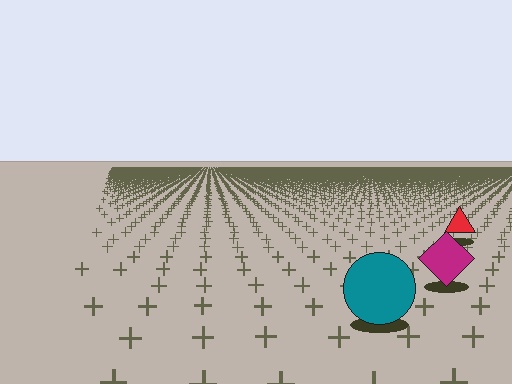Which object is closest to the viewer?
The teal circle is closest. The texture marks near it are larger and more spread out.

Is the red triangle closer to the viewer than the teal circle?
No. The teal circle is closer — you can tell from the texture gradient: the ground texture is coarser near it.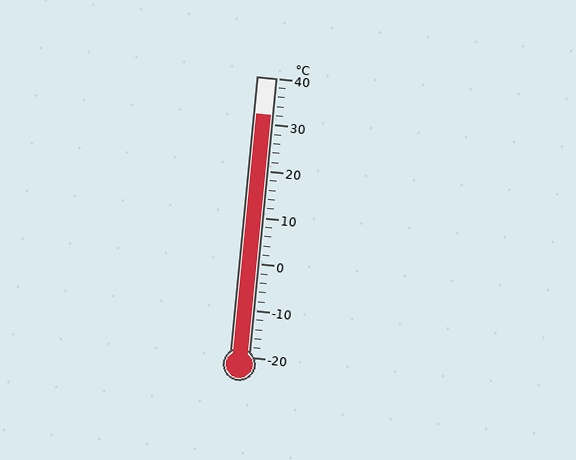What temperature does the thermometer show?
The thermometer shows approximately 32°C.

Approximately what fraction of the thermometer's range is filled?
The thermometer is filled to approximately 85% of its range.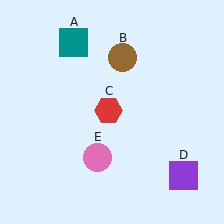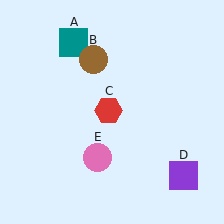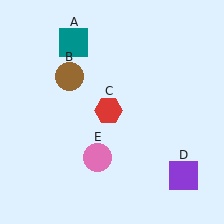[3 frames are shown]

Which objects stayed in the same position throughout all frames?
Teal square (object A) and red hexagon (object C) and purple square (object D) and pink circle (object E) remained stationary.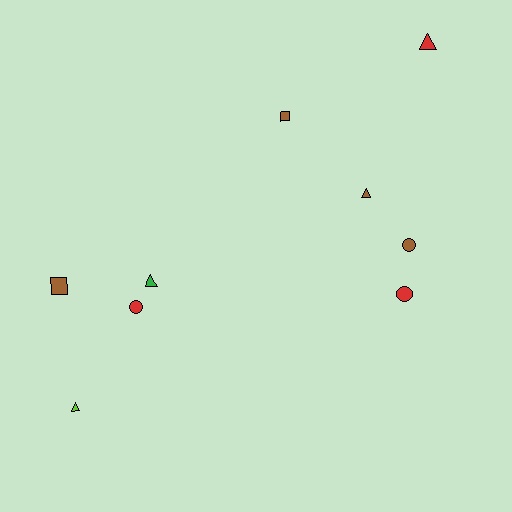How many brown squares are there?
There are 2 brown squares.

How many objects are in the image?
There are 9 objects.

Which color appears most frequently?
Brown, with 4 objects.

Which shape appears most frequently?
Triangle, with 4 objects.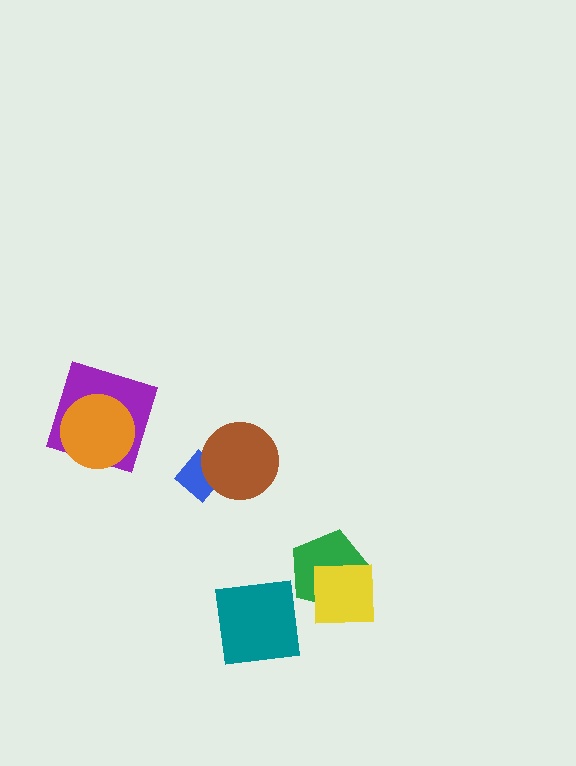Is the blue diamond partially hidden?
Yes, it is partially covered by another shape.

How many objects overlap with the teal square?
0 objects overlap with the teal square.